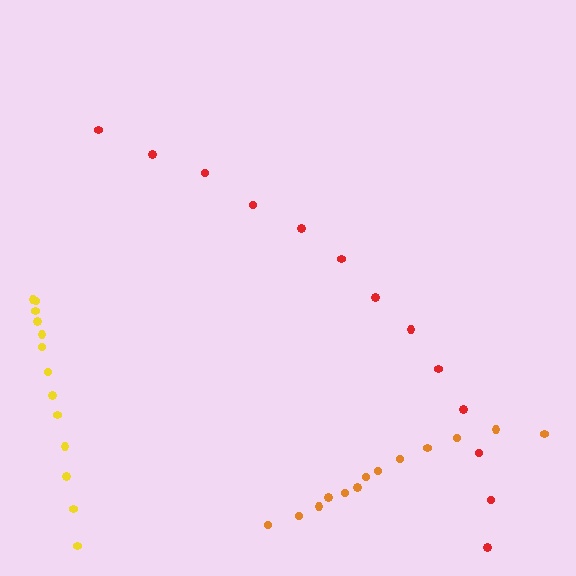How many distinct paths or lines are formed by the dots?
There are 3 distinct paths.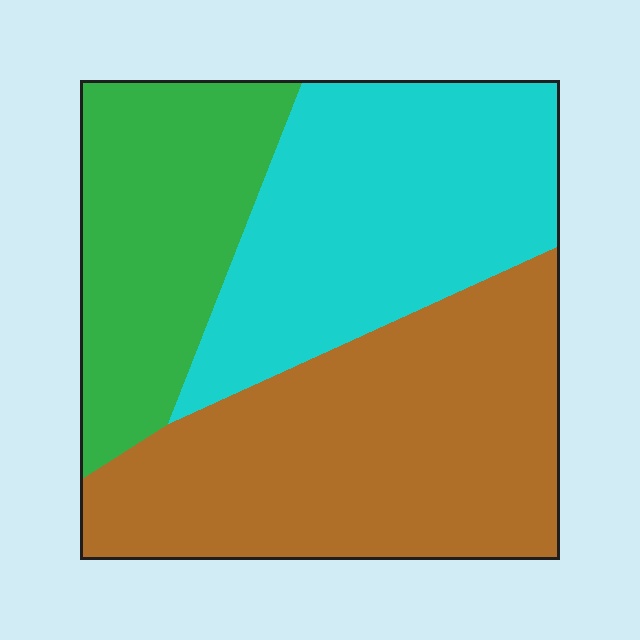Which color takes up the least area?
Green, at roughly 25%.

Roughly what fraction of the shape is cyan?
Cyan takes up about one third (1/3) of the shape.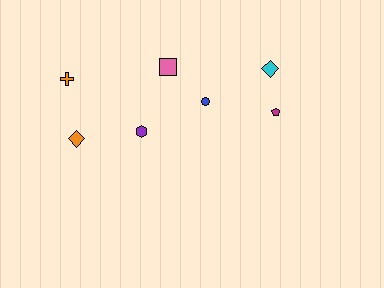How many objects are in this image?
There are 7 objects.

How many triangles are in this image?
There are no triangles.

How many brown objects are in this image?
There are no brown objects.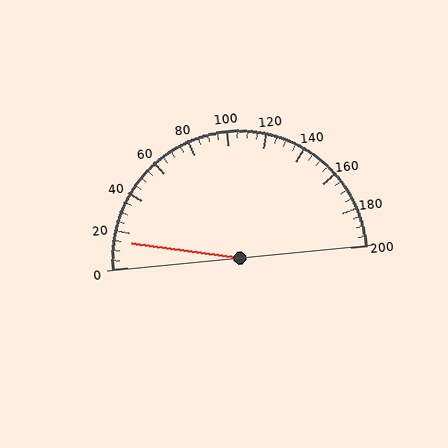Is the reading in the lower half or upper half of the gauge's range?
The reading is in the lower half of the range (0 to 200).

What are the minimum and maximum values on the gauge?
The gauge ranges from 0 to 200.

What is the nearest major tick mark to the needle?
The nearest major tick mark is 20.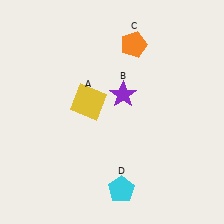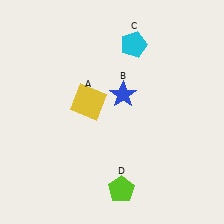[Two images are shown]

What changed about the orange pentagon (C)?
In Image 1, C is orange. In Image 2, it changed to cyan.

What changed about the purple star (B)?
In Image 1, B is purple. In Image 2, it changed to blue.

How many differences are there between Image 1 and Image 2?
There are 3 differences between the two images.